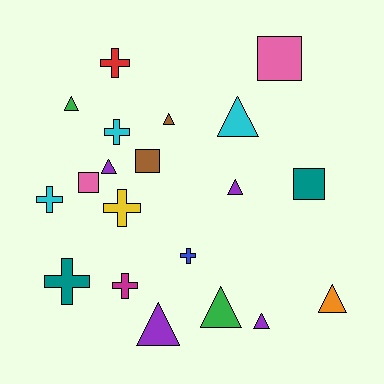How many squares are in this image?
There are 4 squares.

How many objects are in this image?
There are 20 objects.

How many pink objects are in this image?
There are 2 pink objects.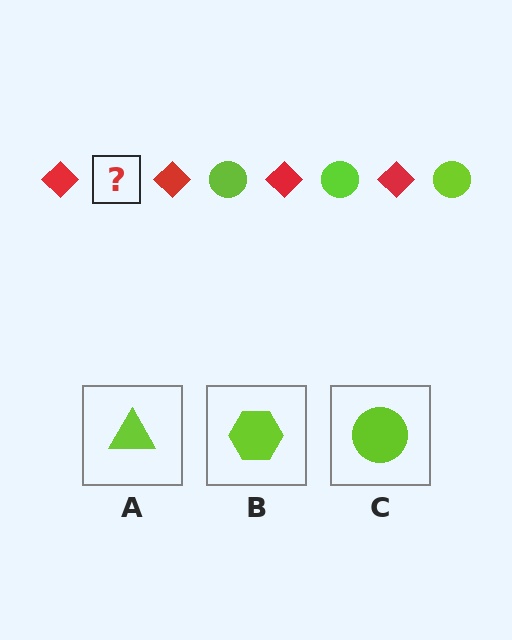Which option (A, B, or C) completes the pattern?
C.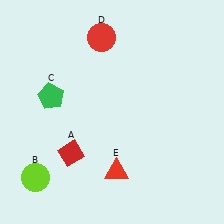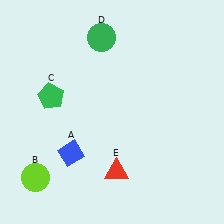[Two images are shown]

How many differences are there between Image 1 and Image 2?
There are 2 differences between the two images.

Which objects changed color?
A changed from red to blue. D changed from red to green.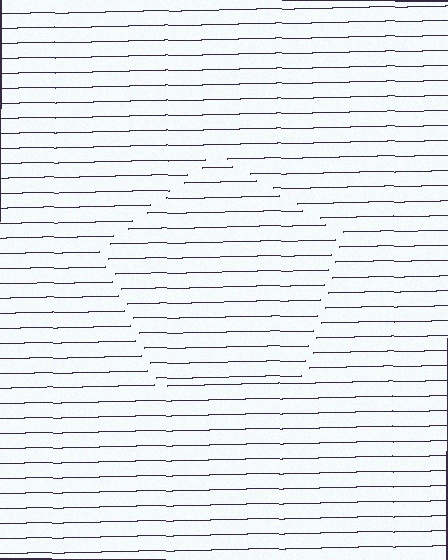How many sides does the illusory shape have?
5 sides — the line-ends trace a pentagon.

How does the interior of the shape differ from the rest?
The interior of the shape contains the same grating, shifted by half a period — the contour is defined by the phase discontinuity where line-ends from the inner and outer gratings abut.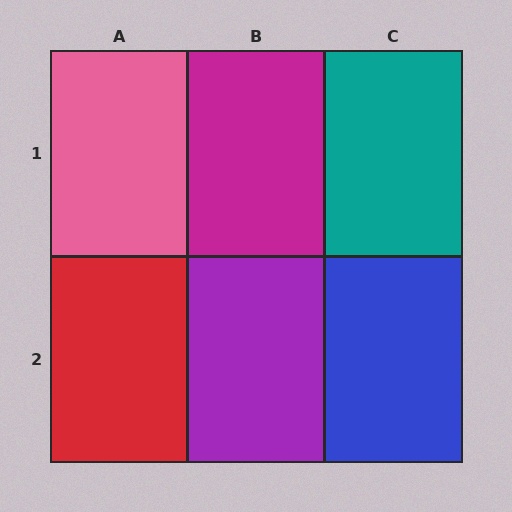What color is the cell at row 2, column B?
Purple.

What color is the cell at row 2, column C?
Blue.